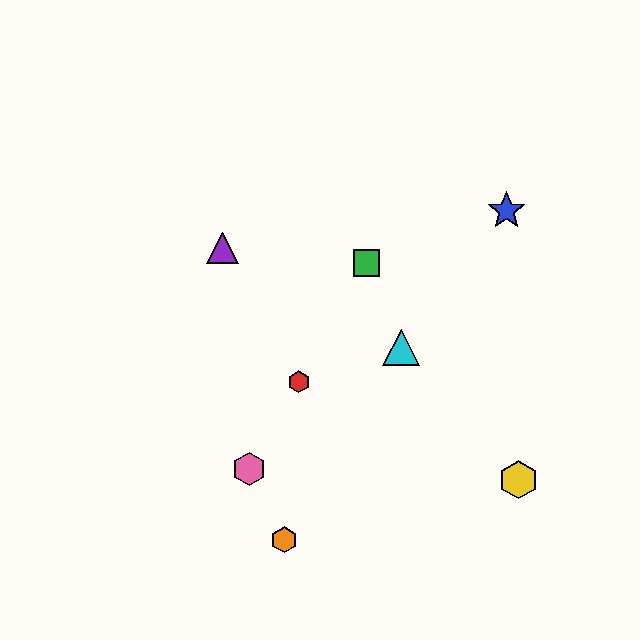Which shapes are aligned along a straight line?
The red hexagon, the green square, the pink hexagon are aligned along a straight line.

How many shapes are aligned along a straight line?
3 shapes (the red hexagon, the green square, the pink hexagon) are aligned along a straight line.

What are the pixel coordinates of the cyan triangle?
The cyan triangle is at (401, 348).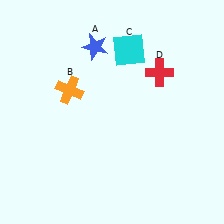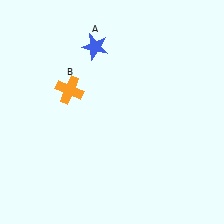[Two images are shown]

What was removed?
The cyan square (C), the red cross (D) were removed in Image 2.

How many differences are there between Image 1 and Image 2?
There are 2 differences between the two images.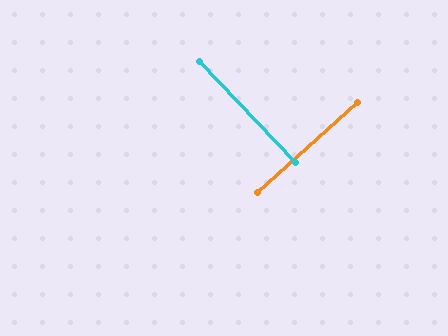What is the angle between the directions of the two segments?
Approximately 88 degrees.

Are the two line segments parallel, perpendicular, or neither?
Perpendicular — they meet at approximately 88°.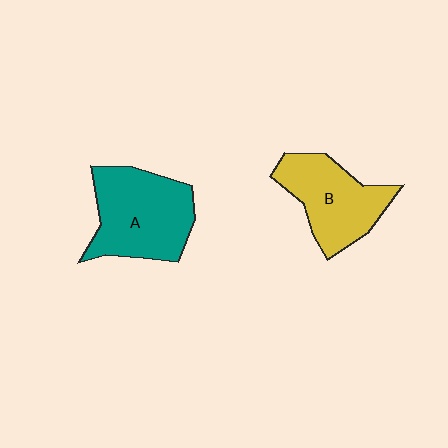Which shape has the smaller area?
Shape B (yellow).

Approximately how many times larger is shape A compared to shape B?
Approximately 1.2 times.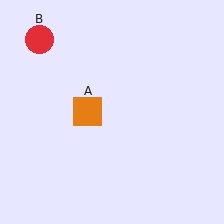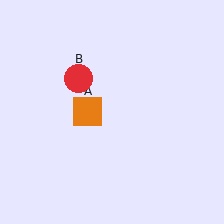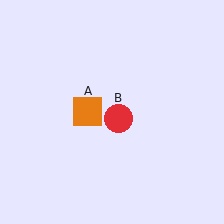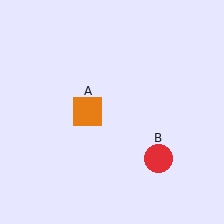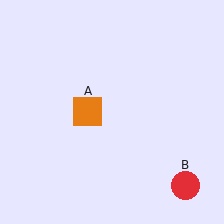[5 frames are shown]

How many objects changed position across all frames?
1 object changed position: red circle (object B).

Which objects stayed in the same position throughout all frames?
Orange square (object A) remained stationary.